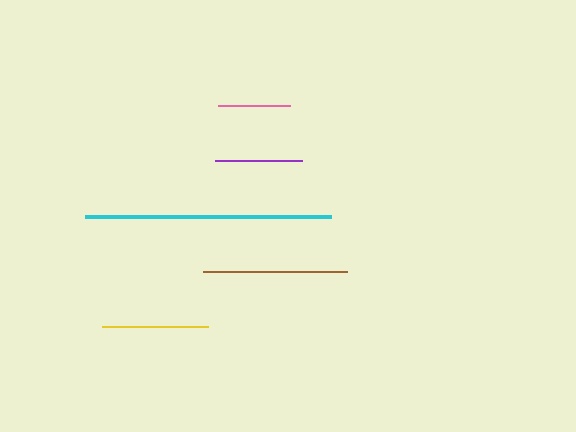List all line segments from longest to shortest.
From longest to shortest: cyan, brown, yellow, purple, pink.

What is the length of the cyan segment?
The cyan segment is approximately 246 pixels long.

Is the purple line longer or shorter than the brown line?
The brown line is longer than the purple line.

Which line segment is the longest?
The cyan line is the longest at approximately 246 pixels.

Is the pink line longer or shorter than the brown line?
The brown line is longer than the pink line.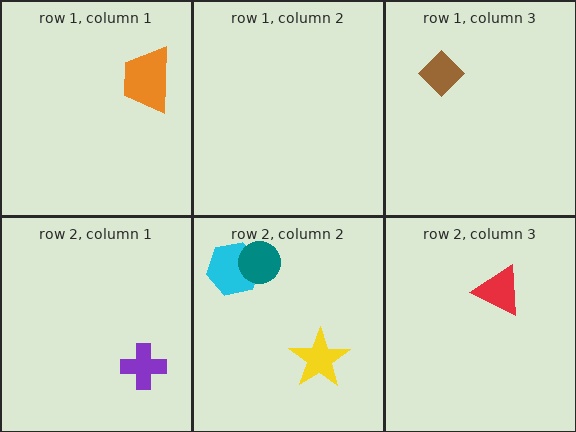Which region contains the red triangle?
The row 2, column 3 region.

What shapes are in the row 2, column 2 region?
The yellow star, the cyan hexagon, the teal circle.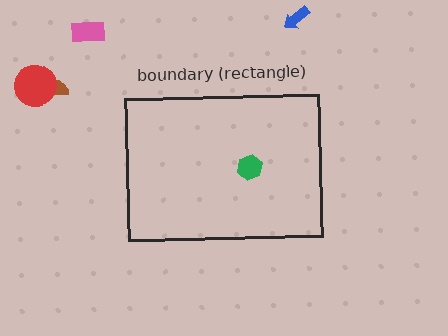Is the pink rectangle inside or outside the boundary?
Outside.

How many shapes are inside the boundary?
1 inside, 4 outside.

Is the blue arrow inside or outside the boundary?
Outside.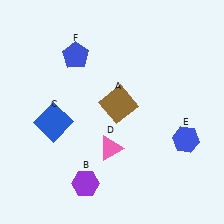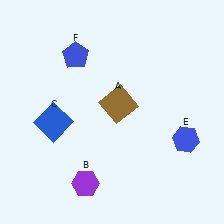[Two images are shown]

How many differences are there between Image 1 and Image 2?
There is 1 difference between the two images.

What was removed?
The pink triangle (D) was removed in Image 2.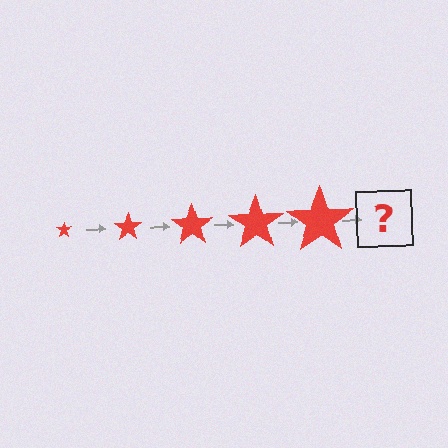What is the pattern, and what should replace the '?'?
The pattern is that the star gets progressively larger each step. The '?' should be a red star, larger than the previous one.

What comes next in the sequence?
The next element should be a red star, larger than the previous one.